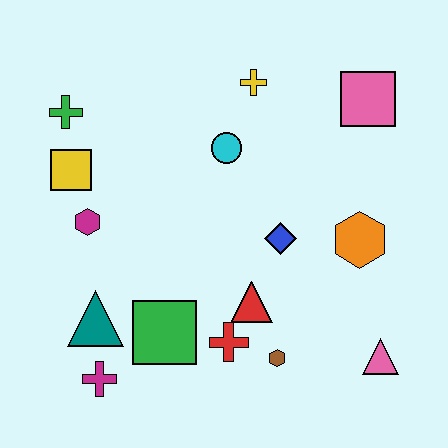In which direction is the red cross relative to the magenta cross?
The red cross is to the right of the magenta cross.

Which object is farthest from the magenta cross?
The pink square is farthest from the magenta cross.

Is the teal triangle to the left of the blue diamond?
Yes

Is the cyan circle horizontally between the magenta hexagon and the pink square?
Yes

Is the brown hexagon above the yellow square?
No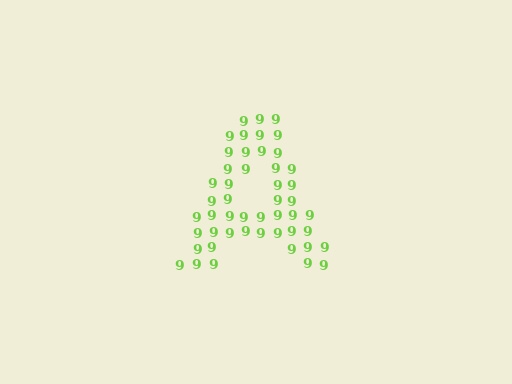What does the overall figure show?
The overall figure shows the letter A.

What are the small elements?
The small elements are digit 9's.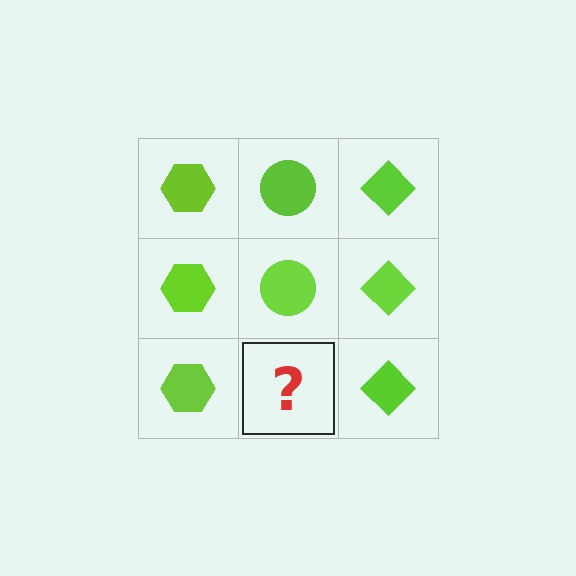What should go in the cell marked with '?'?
The missing cell should contain a lime circle.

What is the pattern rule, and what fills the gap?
The rule is that each column has a consistent shape. The gap should be filled with a lime circle.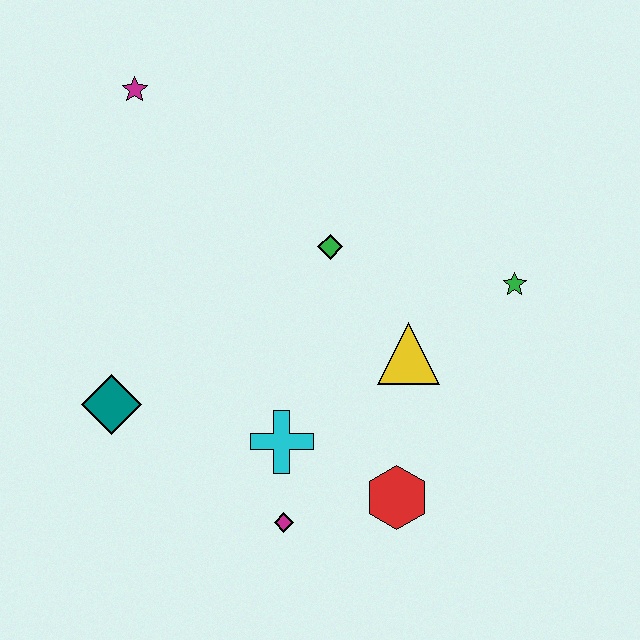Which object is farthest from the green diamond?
The magenta diamond is farthest from the green diamond.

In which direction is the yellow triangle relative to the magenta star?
The yellow triangle is to the right of the magenta star.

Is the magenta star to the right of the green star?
No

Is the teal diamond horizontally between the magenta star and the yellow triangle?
No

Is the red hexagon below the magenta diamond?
No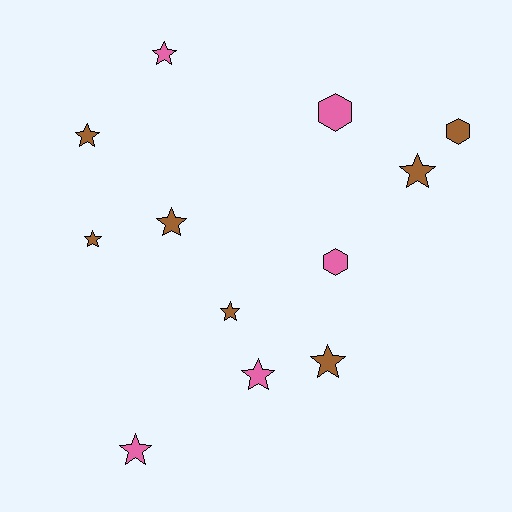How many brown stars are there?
There are 6 brown stars.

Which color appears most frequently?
Brown, with 7 objects.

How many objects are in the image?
There are 12 objects.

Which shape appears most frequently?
Star, with 9 objects.